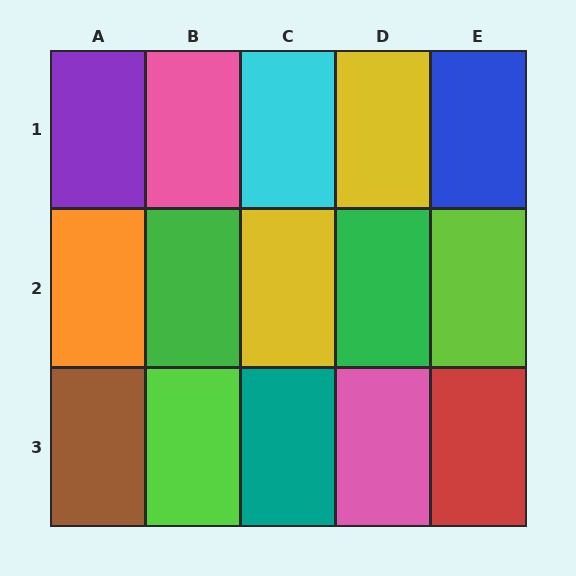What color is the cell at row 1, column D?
Yellow.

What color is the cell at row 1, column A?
Purple.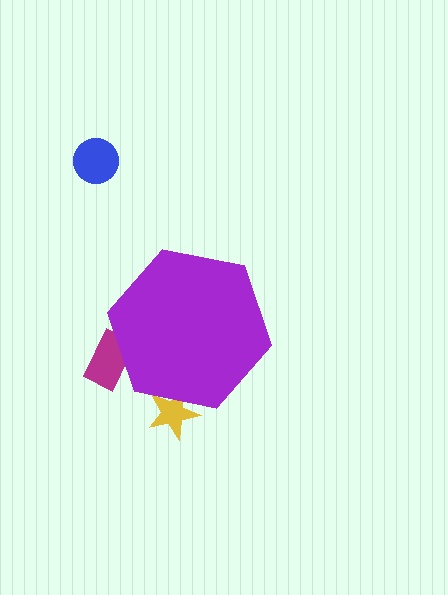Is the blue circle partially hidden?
No, the blue circle is fully visible.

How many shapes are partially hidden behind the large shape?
2 shapes are partially hidden.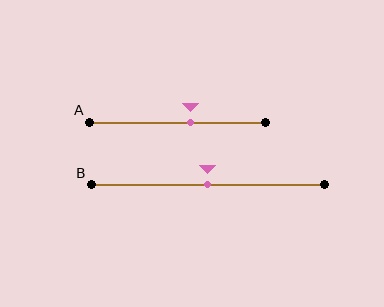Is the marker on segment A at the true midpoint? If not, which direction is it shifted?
No, the marker on segment A is shifted to the right by about 7% of the segment length.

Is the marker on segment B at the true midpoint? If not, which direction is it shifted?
Yes, the marker on segment B is at the true midpoint.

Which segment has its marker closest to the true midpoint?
Segment B has its marker closest to the true midpoint.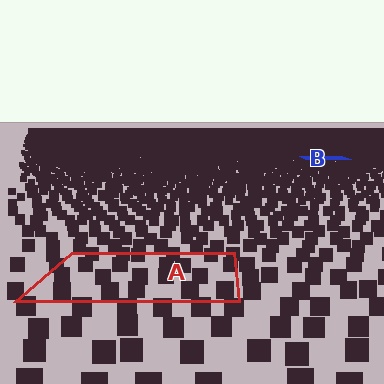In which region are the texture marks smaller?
The texture marks are smaller in region B, because it is farther away.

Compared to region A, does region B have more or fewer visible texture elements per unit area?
Region B has more texture elements per unit area — they are packed more densely because it is farther away.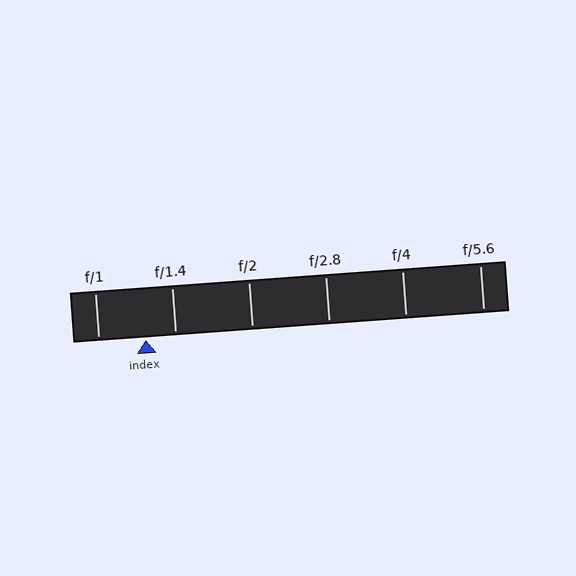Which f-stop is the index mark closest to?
The index mark is closest to f/1.4.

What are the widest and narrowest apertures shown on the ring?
The widest aperture shown is f/1 and the narrowest is f/5.6.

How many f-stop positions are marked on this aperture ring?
There are 6 f-stop positions marked.